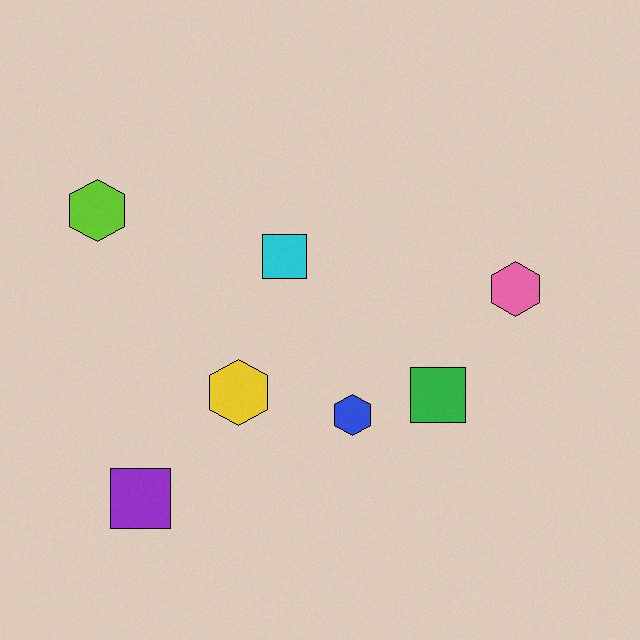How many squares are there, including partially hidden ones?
There are 3 squares.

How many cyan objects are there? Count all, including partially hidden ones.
There is 1 cyan object.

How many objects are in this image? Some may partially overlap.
There are 7 objects.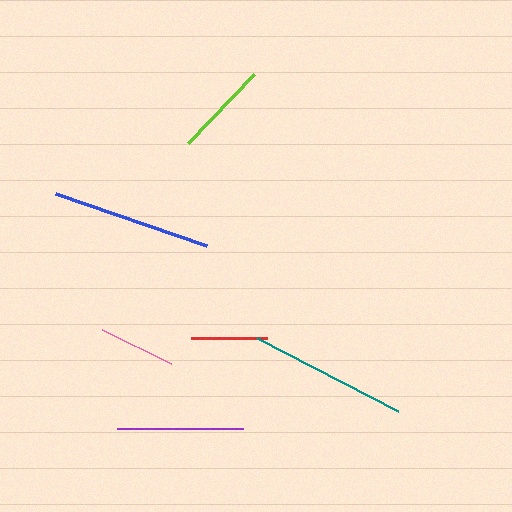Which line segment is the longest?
The blue line is the longest at approximately 160 pixels.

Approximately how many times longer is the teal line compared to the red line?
The teal line is approximately 2.1 times the length of the red line.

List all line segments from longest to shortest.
From longest to shortest: blue, teal, purple, lime, pink, red.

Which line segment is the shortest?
The red line is the shortest at approximately 76 pixels.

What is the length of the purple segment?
The purple segment is approximately 126 pixels long.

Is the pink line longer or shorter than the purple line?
The purple line is longer than the pink line.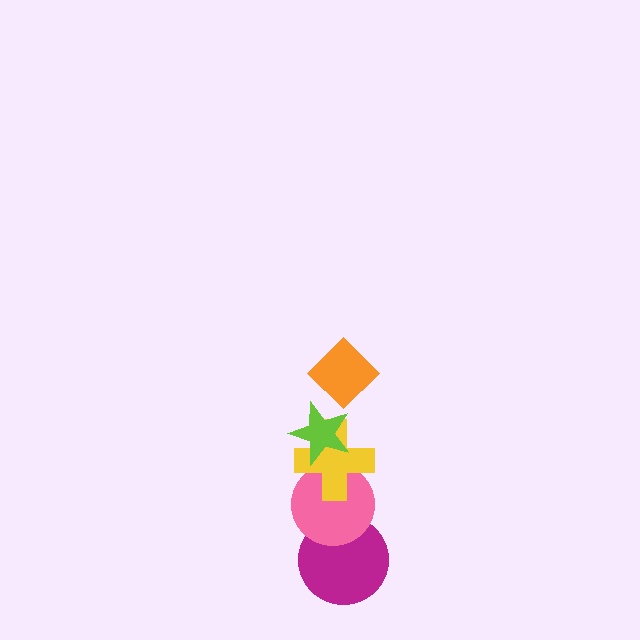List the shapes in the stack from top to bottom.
From top to bottom: the orange diamond, the lime star, the yellow cross, the pink circle, the magenta circle.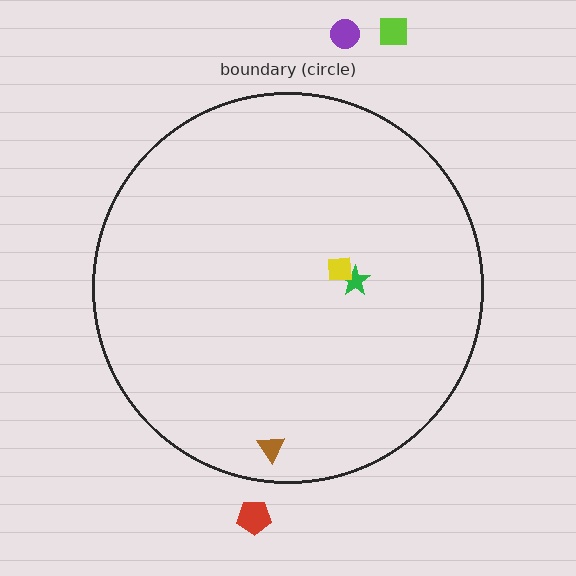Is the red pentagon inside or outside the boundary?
Outside.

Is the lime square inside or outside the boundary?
Outside.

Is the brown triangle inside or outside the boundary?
Inside.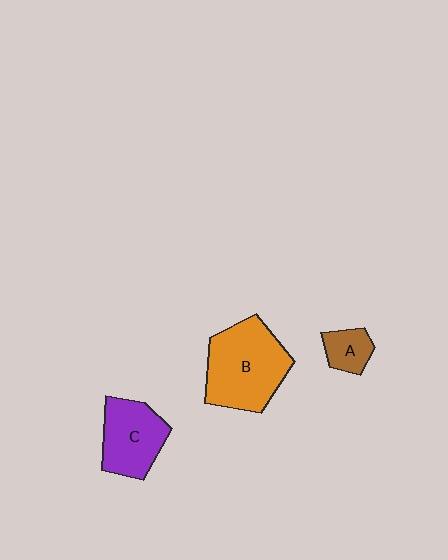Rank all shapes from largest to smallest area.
From largest to smallest: B (orange), C (purple), A (brown).